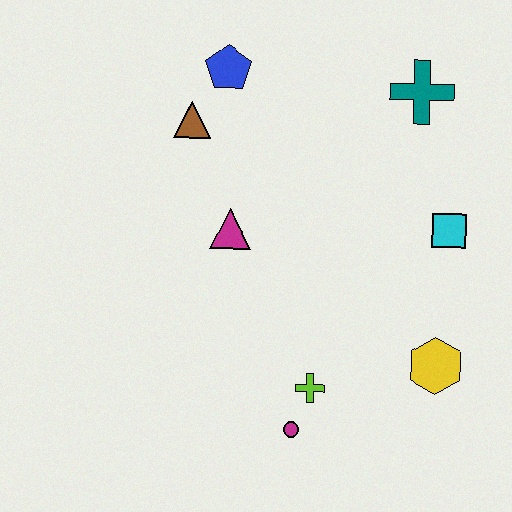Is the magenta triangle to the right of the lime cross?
No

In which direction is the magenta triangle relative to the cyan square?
The magenta triangle is to the left of the cyan square.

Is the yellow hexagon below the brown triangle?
Yes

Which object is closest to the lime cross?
The magenta circle is closest to the lime cross.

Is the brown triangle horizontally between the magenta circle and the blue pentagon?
No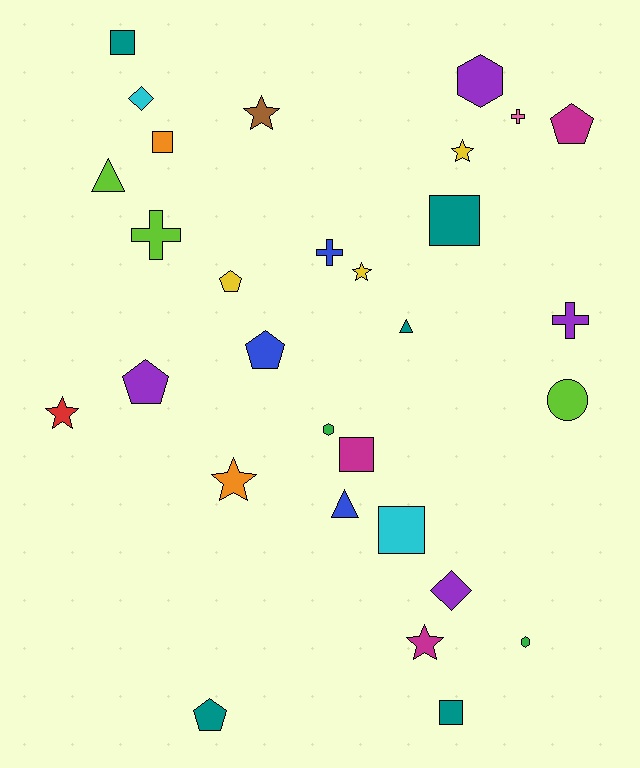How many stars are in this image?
There are 6 stars.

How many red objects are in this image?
There is 1 red object.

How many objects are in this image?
There are 30 objects.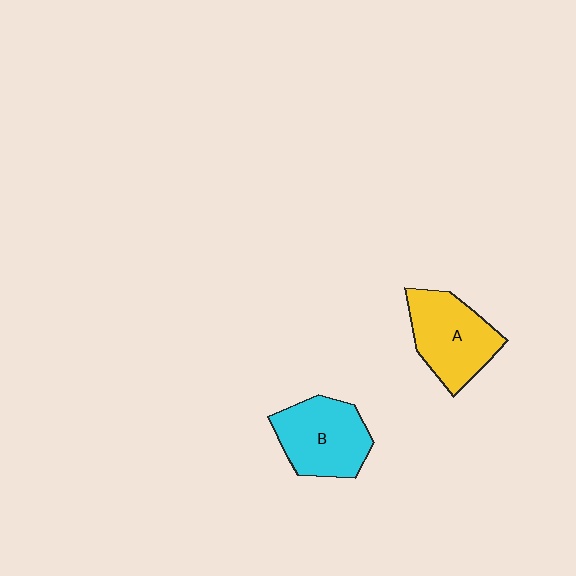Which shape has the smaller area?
Shape B (cyan).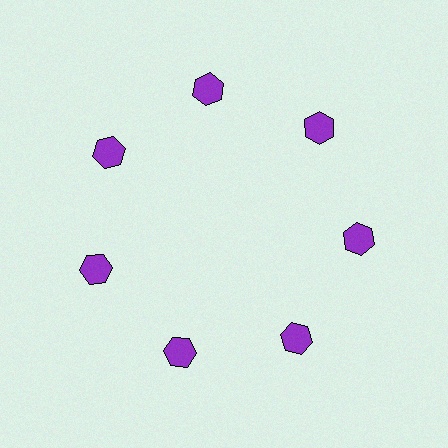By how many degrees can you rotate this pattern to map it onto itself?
The pattern maps onto itself every 51 degrees of rotation.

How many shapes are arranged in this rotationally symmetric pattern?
There are 7 shapes, arranged in 7 groups of 1.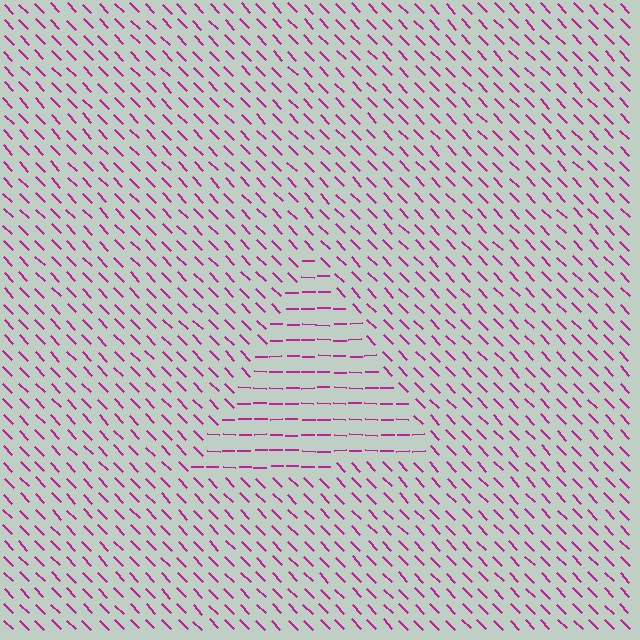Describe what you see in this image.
The image is filled with small magenta line segments. A triangle region in the image has lines oriented differently from the surrounding lines, creating a visible texture boundary.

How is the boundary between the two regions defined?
The boundary is defined purely by a change in line orientation (approximately 45 degrees difference). All lines are the same color and thickness.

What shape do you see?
I see a triangle.